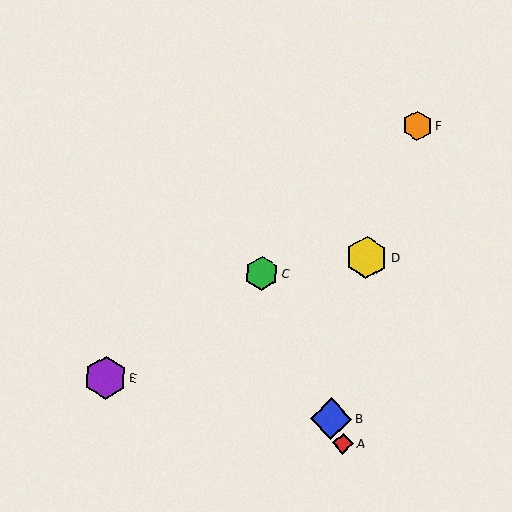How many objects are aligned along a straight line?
3 objects (A, B, C) are aligned along a straight line.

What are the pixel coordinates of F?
Object F is at (418, 125).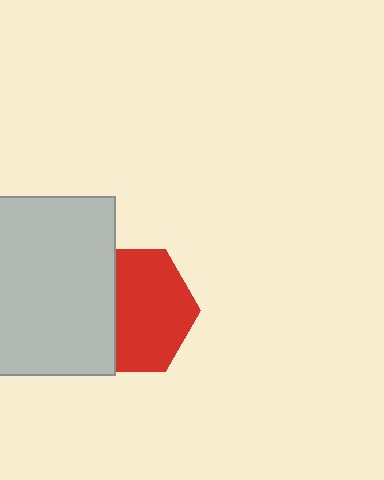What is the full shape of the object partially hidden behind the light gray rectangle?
The partially hidden object is a red hexagon.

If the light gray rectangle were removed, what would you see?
You would see the complete red hexagon.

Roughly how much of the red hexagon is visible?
About half of it is visible (roughly 64%).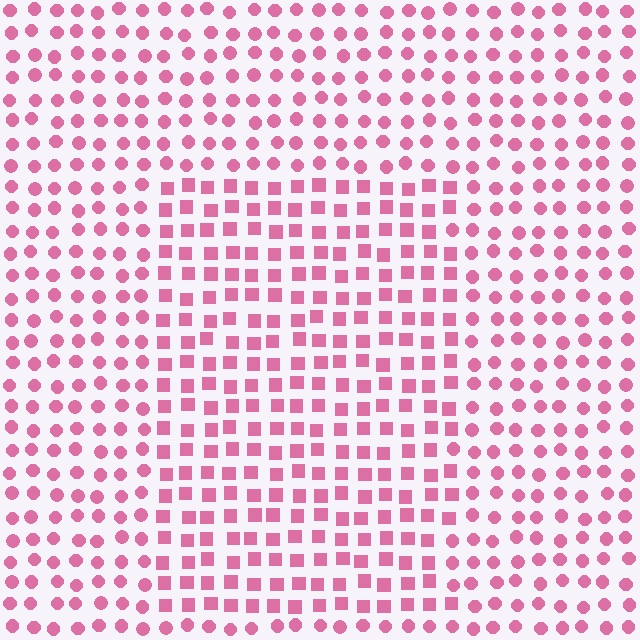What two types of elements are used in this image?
The image uses squares inside the rectangle region and circles outside it.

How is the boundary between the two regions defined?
The boundary is defined by a change in element shape: squares inside vs. circles outside. All elements share the same color and spacing.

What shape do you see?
I see a rectangle.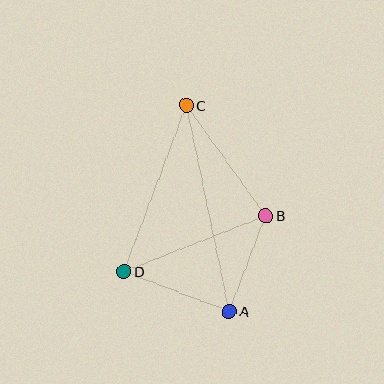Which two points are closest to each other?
Points A and B are closest to each other.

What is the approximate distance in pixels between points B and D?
The distance between B and D is approximately 152 pixels.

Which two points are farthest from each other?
Points A and C are farthest from each other.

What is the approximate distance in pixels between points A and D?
The distance between A and D is approximately 113 pixels.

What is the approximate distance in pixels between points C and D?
The distance between C and D is approximately 177 pixels.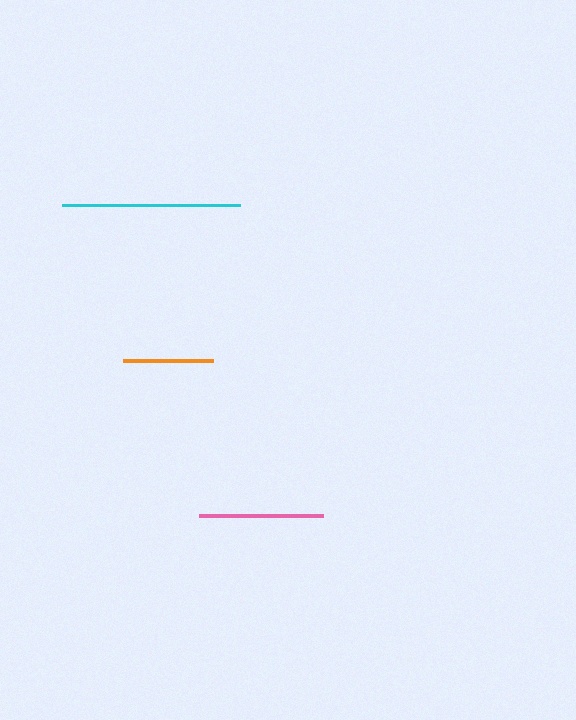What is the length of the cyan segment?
The cyan segment is approximately 178 pixels long.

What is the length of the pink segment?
The pink segment is approximately 124 pixels long.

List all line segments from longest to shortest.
From longest to shortest: cyan, pink, orange.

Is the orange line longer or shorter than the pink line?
The pink line is longer than the orange line.